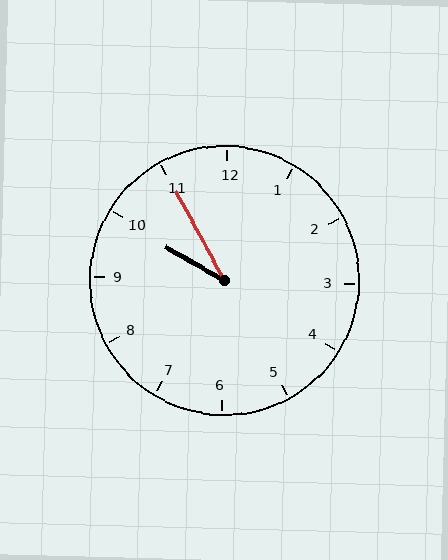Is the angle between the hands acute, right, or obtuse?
It is acute.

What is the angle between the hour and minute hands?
Approximately 32 degrees.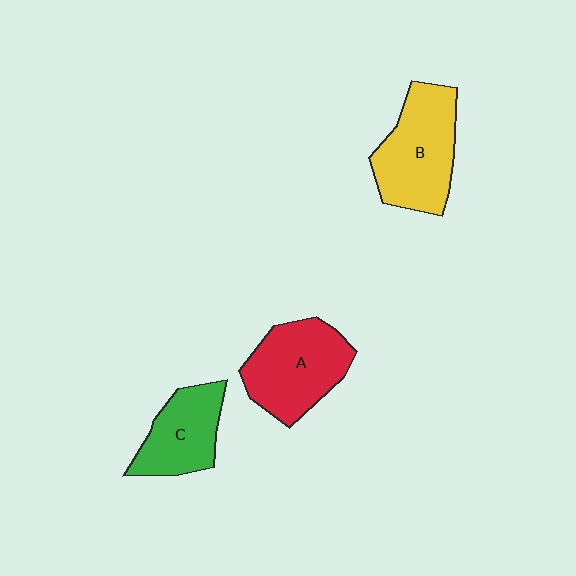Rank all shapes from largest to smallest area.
From largest to smallest: B (yellow), A (red), C (green).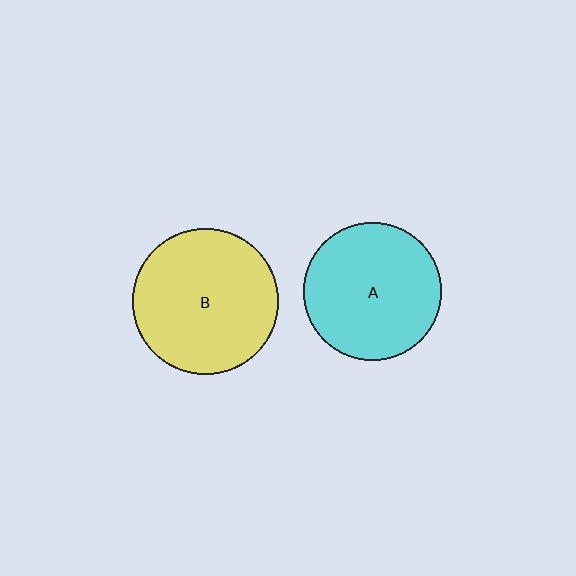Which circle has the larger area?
Circle B (yellow).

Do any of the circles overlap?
No, none of the circles overlap.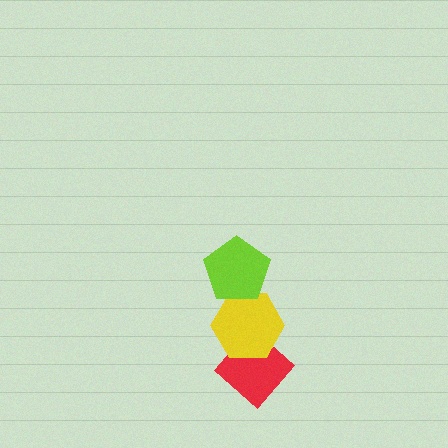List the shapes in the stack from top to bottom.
From top to bottom: the lime pentagon, the yellow hexagon, the red diamond.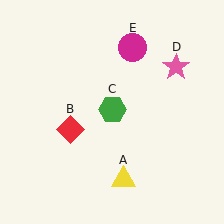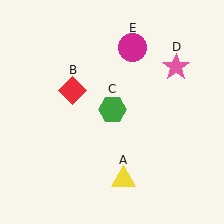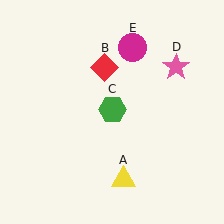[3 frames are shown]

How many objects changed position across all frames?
1 object changed position: red diamond (object B).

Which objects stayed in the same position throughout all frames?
Yellow triangle (object A) and green hexagon (object C) and pink star (object D) and magenta circle (object E) remained stationary.